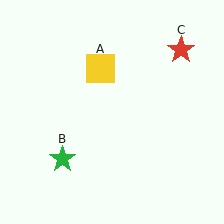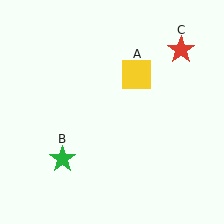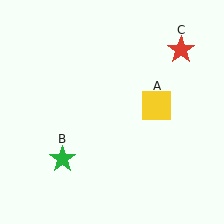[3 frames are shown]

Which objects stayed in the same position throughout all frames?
Green star (object B) and red star (object C) remained stationary.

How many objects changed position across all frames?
1 object changed position: yellow square (object A).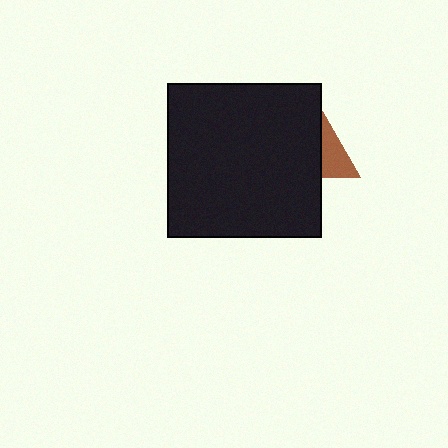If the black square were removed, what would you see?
You would see the complete brown triangle.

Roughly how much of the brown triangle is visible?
A small part of it is visible (roughly 30%).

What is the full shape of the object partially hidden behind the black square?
The partially hidden object is a brown triangle.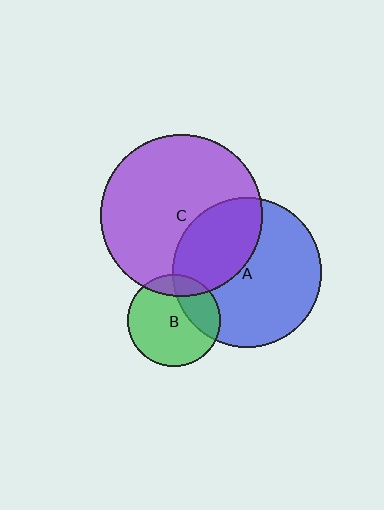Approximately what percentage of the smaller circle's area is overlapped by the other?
Approximately 25%.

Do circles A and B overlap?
Yes.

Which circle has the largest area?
Circle C (purple).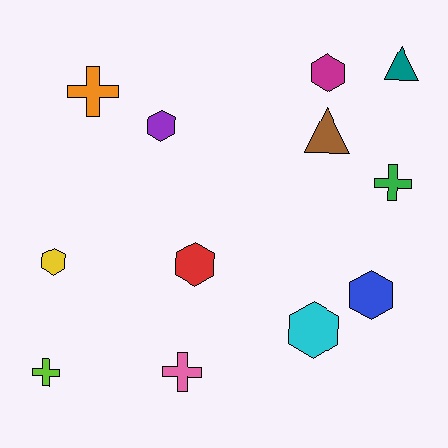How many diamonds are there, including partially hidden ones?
There are no diamonds.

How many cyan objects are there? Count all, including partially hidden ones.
There is 1 cyan object.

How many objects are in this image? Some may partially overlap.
There are 12 objects.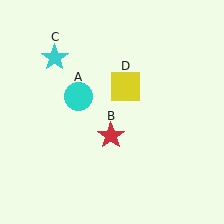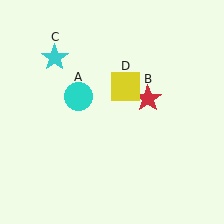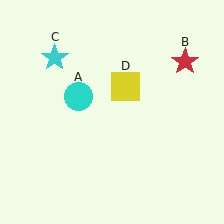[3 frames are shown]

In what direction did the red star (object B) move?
The red star (object B) moved up and to the right.